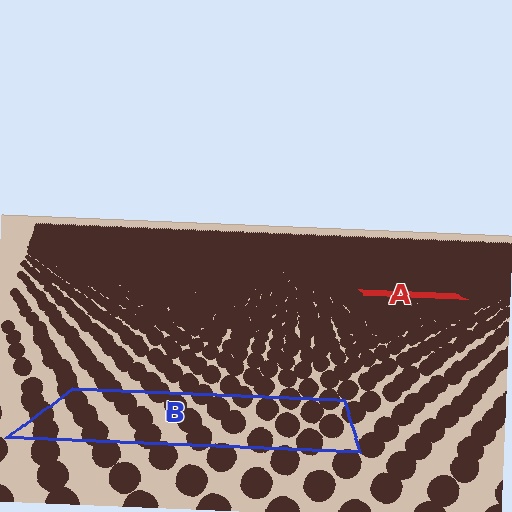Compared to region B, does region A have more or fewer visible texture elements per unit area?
Region A has more texture elements per unit area — they are packed more densely because it is farther away.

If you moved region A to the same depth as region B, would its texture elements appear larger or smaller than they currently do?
They would appear larger. At a closer depth, the same texture elements are projected at a bigger on-screen size.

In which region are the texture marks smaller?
The texture marks are smaller in region A, because it is farther away.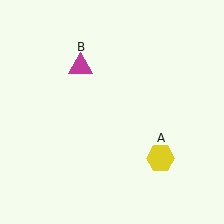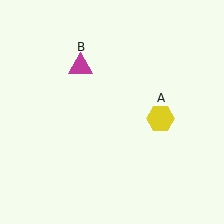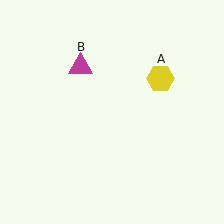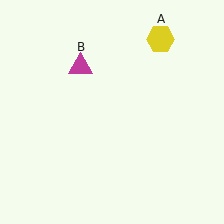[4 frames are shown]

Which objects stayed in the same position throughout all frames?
Magenta triangle (object B) remained stationary.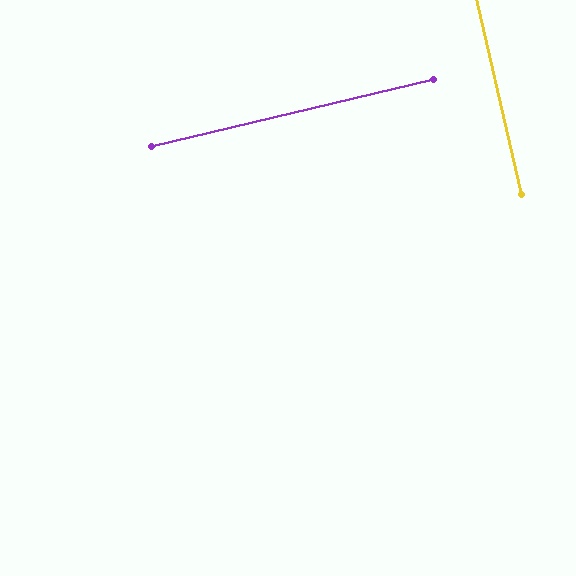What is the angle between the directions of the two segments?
Approximately 90 degrees.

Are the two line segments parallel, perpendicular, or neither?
Perpendicular — they meet at approximately 90°.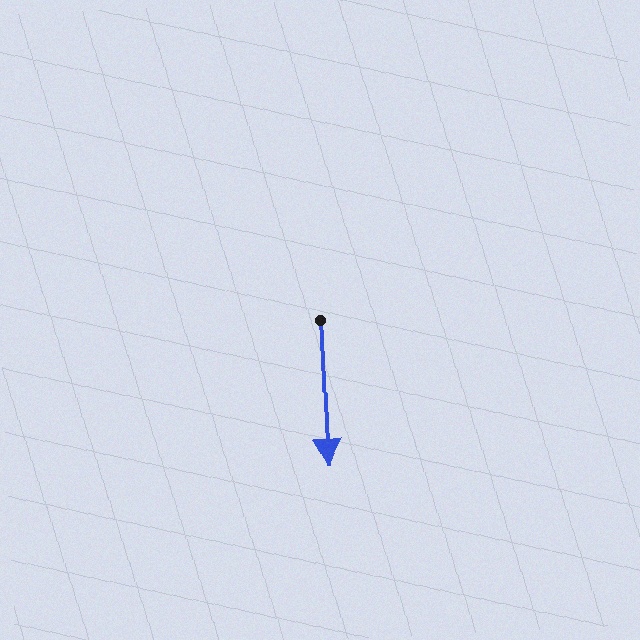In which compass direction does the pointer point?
South.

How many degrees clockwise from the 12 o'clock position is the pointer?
Approximately 179 degrees.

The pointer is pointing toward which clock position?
Roughly 6 o'clock.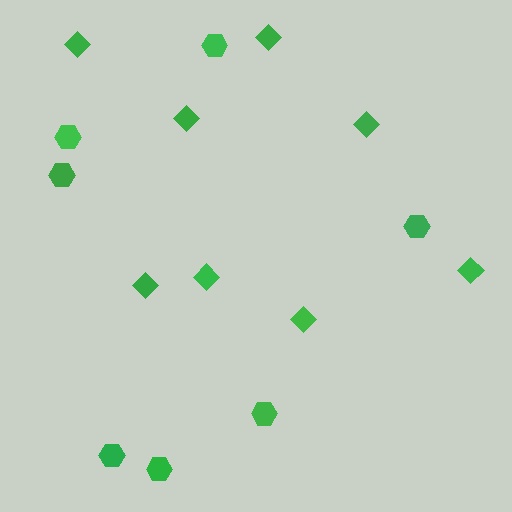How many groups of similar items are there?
There are 2 groups: one group of diamonds (8) and one group of hexagons (7).